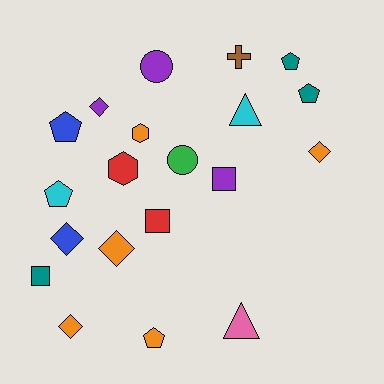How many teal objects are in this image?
There are 3 teal objects.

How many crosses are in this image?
There is 1 cross.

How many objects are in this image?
There are 20 objects.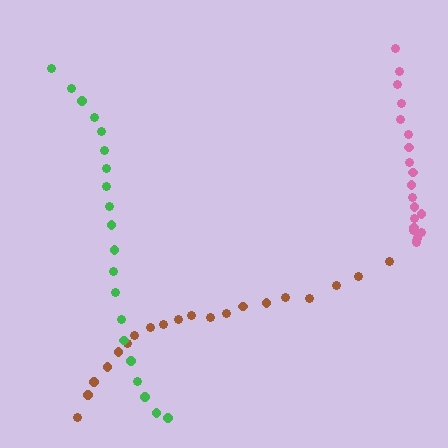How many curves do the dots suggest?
There are 3 distinct paths.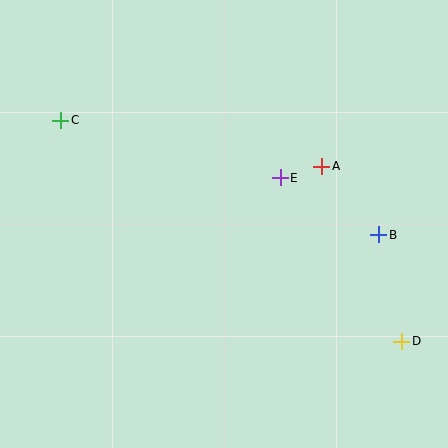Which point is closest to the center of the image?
Point E at (280, 178) is closest to the center.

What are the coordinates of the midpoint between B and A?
The midpoint between B and A is at (350, 201).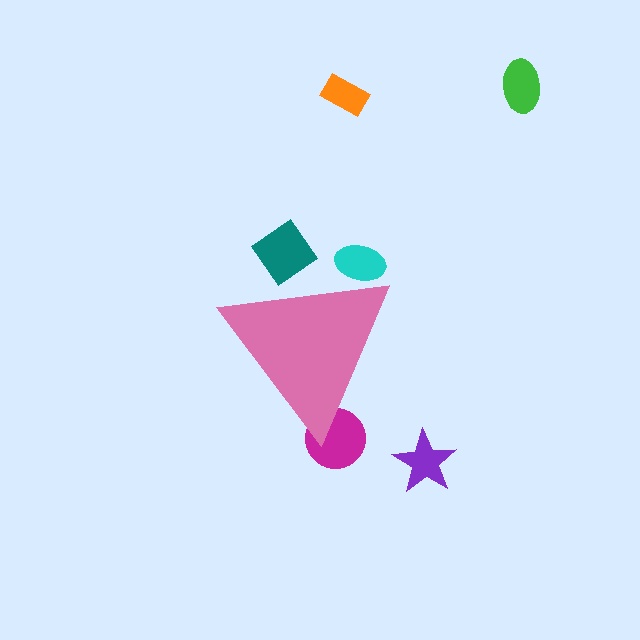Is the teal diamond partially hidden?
Yes, the teal diamond is partially hidden behind the pink triangle.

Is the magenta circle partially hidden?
Yes, the magenta circle is partially hidden behind the pink triangle.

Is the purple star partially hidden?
No, the purple star is fully visible.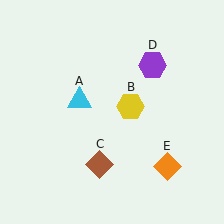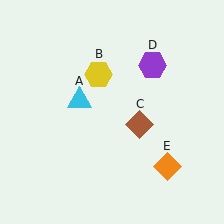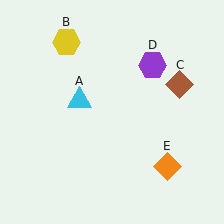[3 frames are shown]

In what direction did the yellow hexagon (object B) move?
The yellow hexagon (object B) moved up and to the left.